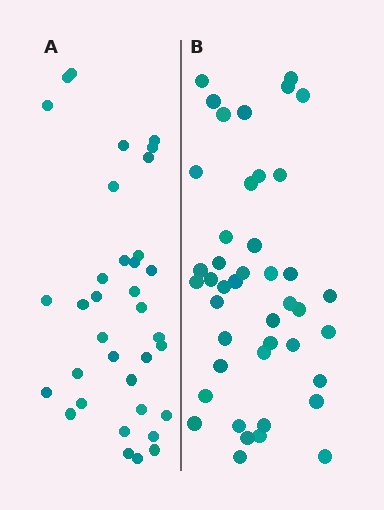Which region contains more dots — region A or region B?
Region B (the right region) has more dots.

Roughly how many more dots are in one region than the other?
Region B has roughly 8 or so more dots than region A.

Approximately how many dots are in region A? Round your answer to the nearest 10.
About 40 dots. (The exact count is 35, which rounds to 40.)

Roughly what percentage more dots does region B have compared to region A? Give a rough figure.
About 25% more.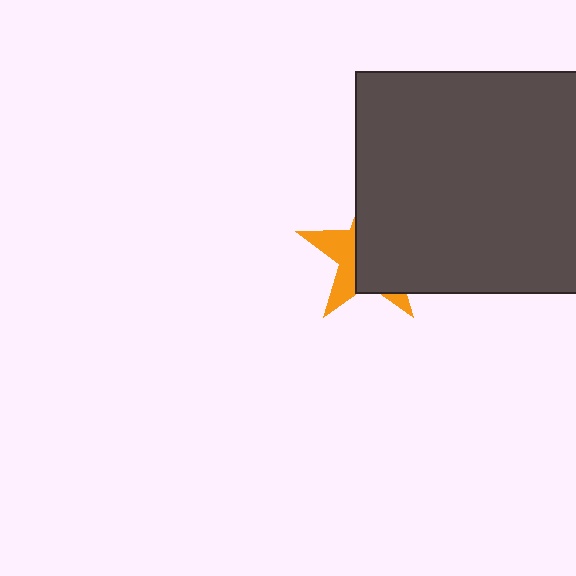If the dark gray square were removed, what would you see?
You would see the complete orange star.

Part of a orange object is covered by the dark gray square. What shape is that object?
It is a star.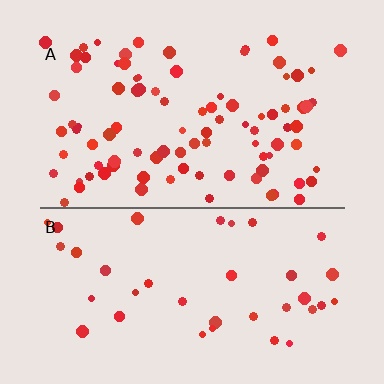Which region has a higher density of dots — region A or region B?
A (the top).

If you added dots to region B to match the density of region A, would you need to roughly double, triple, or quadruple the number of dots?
Approximately double.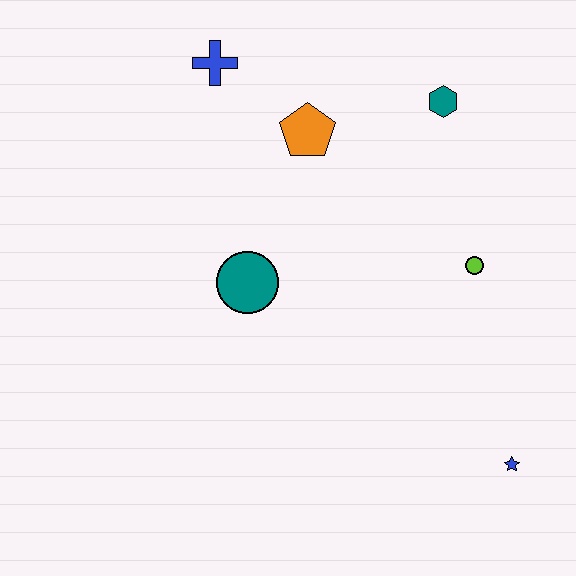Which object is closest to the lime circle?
The teal hexagon is closest to the lime circle.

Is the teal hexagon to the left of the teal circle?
No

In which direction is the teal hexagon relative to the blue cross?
The teal hexagon is to the right of the blue cross.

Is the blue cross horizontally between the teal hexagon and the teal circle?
No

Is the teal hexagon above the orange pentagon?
Yes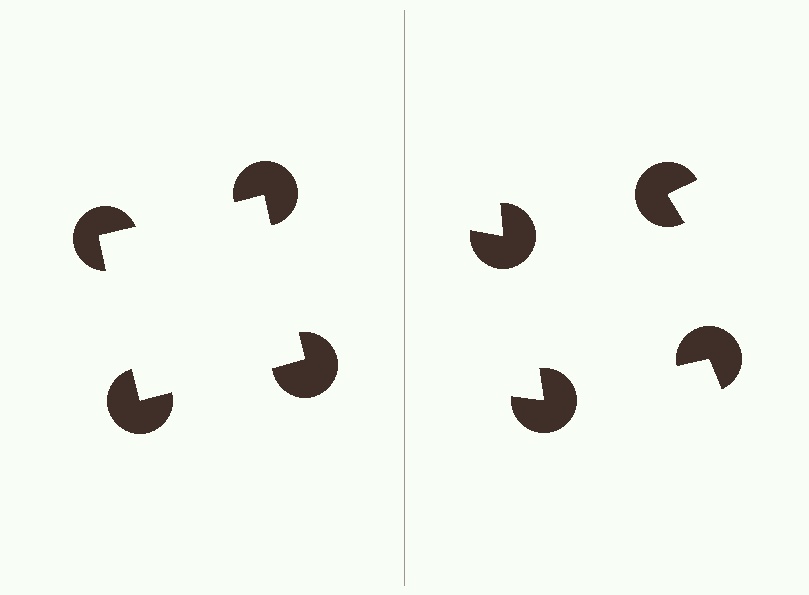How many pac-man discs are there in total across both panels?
8 — 4 on each side.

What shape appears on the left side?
An illusory square.